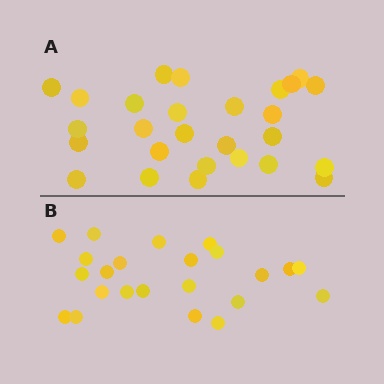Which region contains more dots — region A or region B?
Region A (the top region) has more dots.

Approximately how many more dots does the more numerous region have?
Region A has about 4 more dots than region B.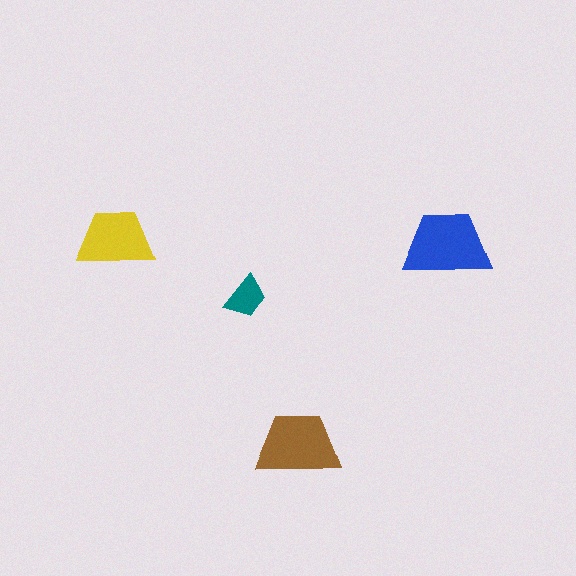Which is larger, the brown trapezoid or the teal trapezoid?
The brown one.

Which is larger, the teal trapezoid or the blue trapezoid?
The blue one.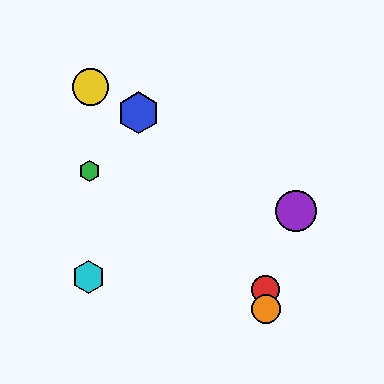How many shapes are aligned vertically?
2 shapes (the red circle, the orange circle) are aligned vertically.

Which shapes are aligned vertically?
The red circle, the orange circle are aligned vertically.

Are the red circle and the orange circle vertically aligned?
Yes, both are at x≈266.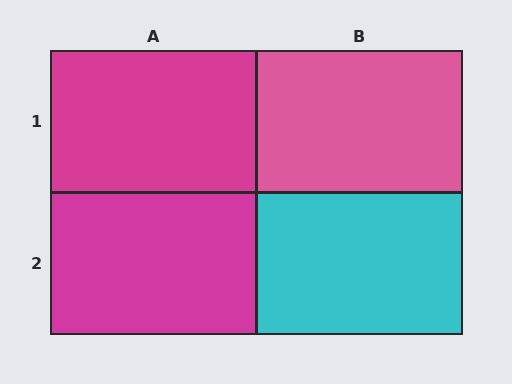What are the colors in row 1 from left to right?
Magenta, pink.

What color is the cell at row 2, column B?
Cyan.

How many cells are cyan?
1 cell is cyan.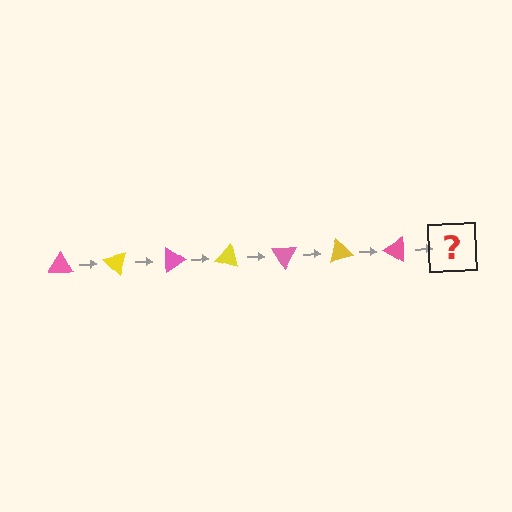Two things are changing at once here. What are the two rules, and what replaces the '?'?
The two rules are that it rotates 45 degrees each step and the color cycles through pink and yellow. The '?' should be a yellow triangle, rotated 315 degrees from the start.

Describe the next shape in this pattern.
It should be a yellow triangle, rotated 315 degrees from the start.